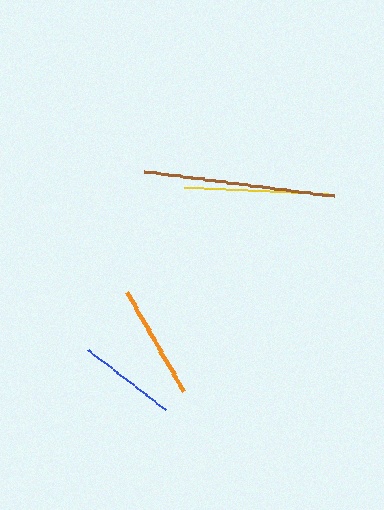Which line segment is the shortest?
The blue line is the shortest at approximately 98 pixels.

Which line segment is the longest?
The brown line is the longest at approximately 191 pixels.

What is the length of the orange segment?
The orange segment is approximately 114 pixels long.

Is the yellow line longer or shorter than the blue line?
The yellow line is longer than the blue line.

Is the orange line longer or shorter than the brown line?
The brown line is longer than the orange line.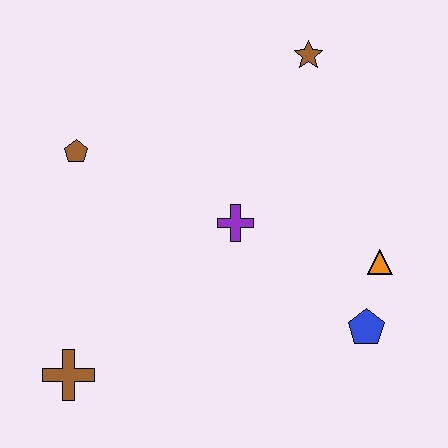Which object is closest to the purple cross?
The orange triangle is closest to the purple cross.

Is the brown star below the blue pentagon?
No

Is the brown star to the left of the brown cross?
No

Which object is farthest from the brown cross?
The brown star is farthest from the brown cross.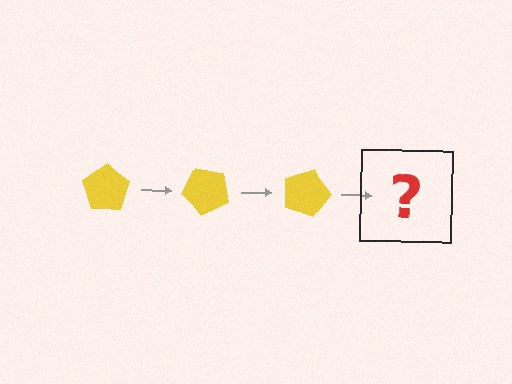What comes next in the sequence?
The next element should be a yellow pentagon rotated 135 degrees.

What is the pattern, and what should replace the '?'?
The pattern is that the pentagon rotates 45 degrees each step. The '?' should be a yellow pentagon rotated 135 degrees.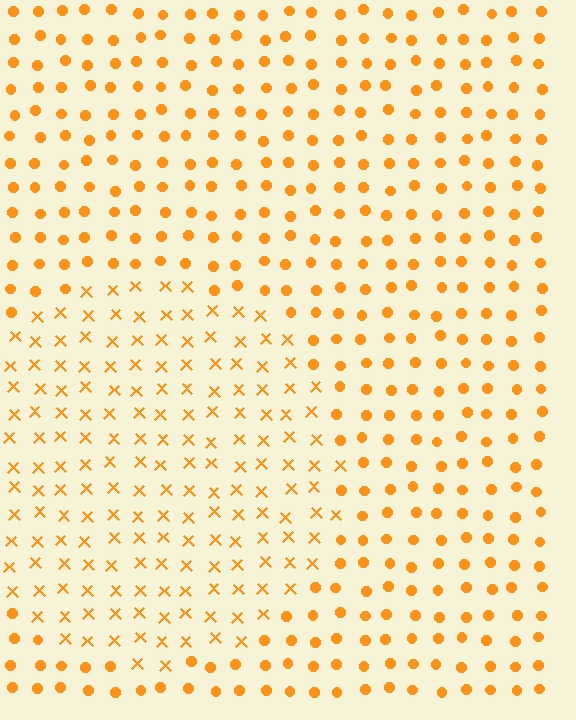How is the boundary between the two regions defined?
The boundary is defined by a change in element shape: X marks inside vs. circles outside. All elements share the same color and spacing.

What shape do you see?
I see a circle.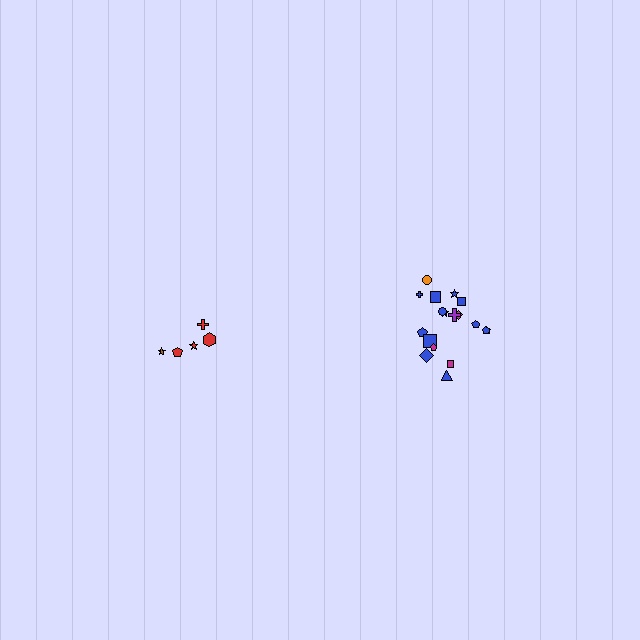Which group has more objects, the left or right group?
The right group.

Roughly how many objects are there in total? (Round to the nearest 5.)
Roughly 25 objects in total.